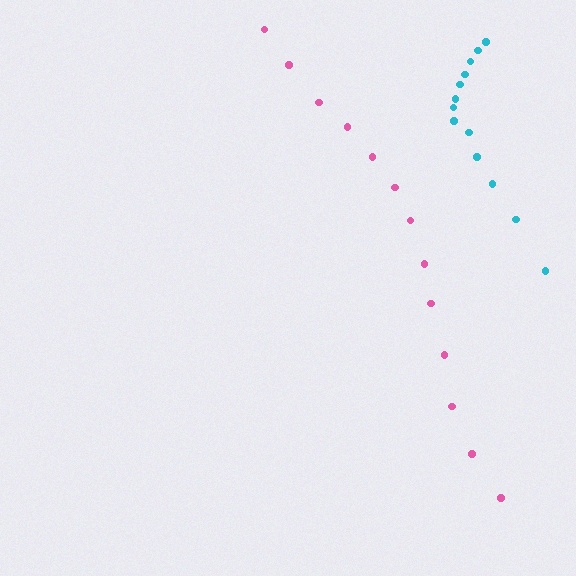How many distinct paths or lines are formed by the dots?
There are 2 distinct paths.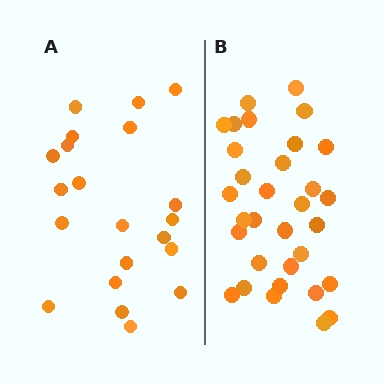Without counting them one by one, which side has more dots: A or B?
Region B (the right region) has more dots.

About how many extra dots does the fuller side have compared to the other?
Region B has roughly 12 or so more dots than region A.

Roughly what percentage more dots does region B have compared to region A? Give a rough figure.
About 50% more.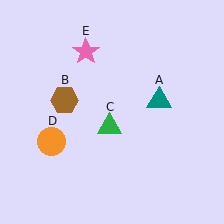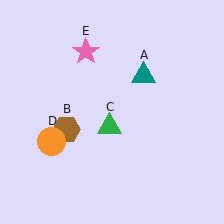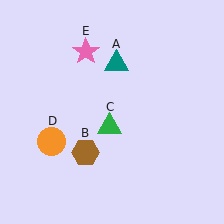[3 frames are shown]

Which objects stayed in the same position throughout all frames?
Green triangle (object C) and orange circle (object D) and pink star (object E) remained stationary.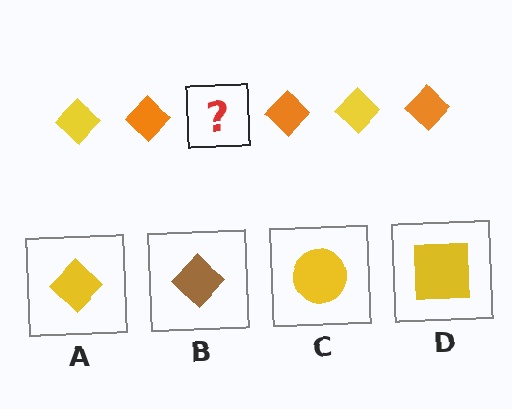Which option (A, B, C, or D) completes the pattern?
A.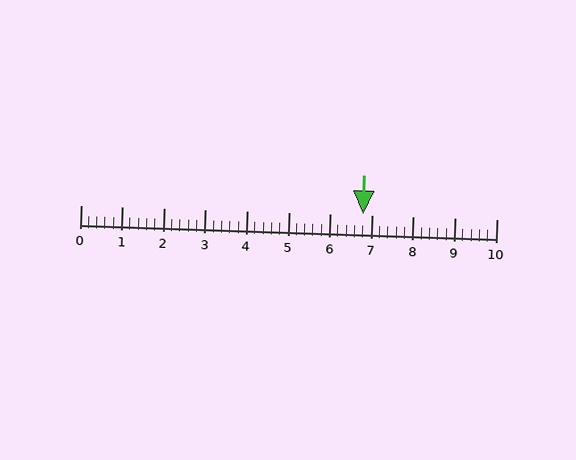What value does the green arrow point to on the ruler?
The green arrow points to approximately 6.8.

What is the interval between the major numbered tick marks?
The major tick marks are spaced 1 units apart.